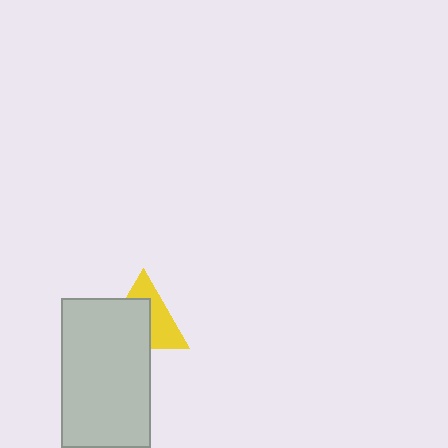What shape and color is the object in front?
The object in front is a light gray rectangle.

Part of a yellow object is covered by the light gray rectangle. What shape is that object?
It is a triangle.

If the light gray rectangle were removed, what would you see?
You would see the complete yellow triangle.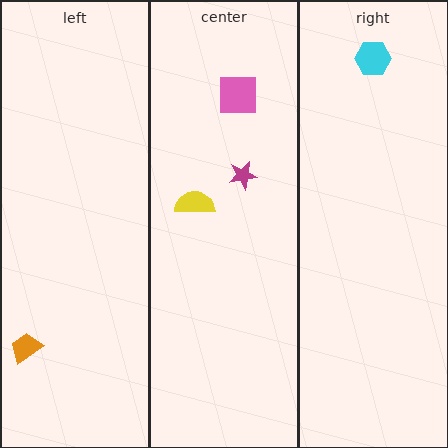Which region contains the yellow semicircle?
The center region.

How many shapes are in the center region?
3.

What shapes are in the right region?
The cyan hexagon.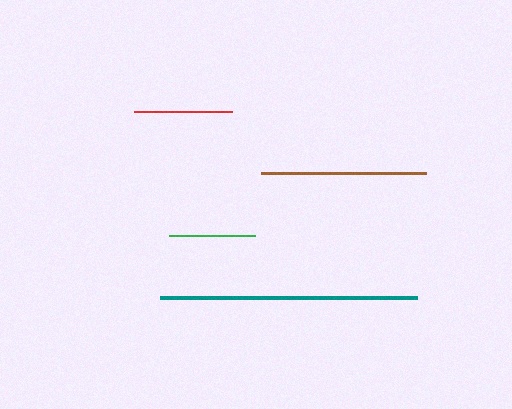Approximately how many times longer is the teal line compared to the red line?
The teal line is approximately 2.6 times the length of the red line.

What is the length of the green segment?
The green segment is approximately 87 pixels long.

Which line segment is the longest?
The teal line is the longest at approximately 257 pixels.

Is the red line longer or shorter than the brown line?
The brown line is longer than the red line.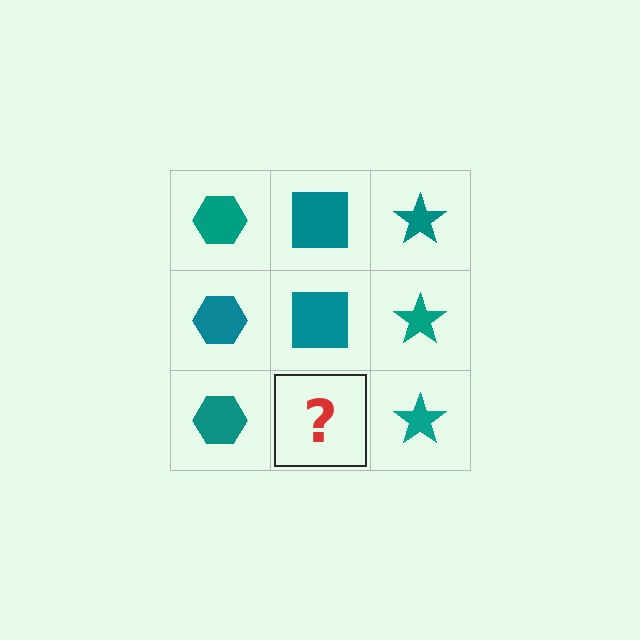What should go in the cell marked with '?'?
The missing cell should contain a teal square.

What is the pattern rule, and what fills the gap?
The rule is that each column has a consistent shape. The gap should be filled with a teal square.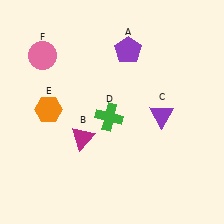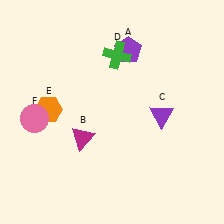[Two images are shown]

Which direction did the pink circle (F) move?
The pink circle (F) moved down.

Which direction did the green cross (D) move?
The green cross (D) moved up.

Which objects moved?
The objects that moved are: the green cross (D), the pink circle (F).